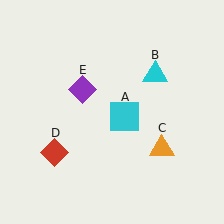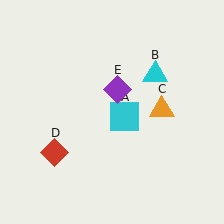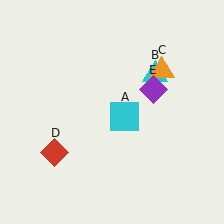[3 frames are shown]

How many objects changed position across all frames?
2 objects changed position: orange triangle (object C), purple diamond (object E).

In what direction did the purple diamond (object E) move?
The purple diamond (object E) moved right.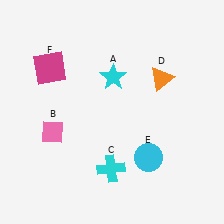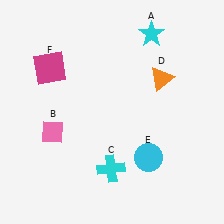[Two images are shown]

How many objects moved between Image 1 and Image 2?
1 object moved between the two images.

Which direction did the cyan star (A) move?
The cyan star (A) moved up.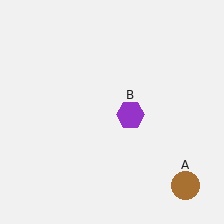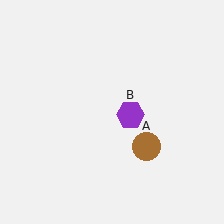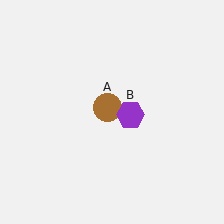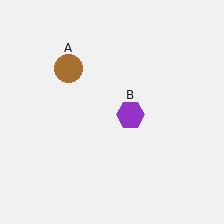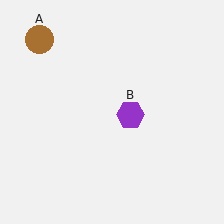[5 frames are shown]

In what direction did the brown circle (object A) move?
The brown circle (object A) moved up and to the left.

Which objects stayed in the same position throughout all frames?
Purple hexagon (object B) remained stationary.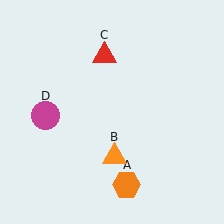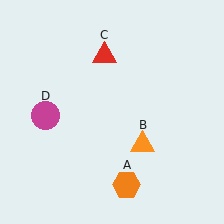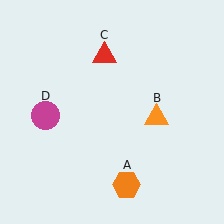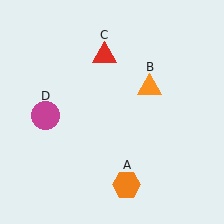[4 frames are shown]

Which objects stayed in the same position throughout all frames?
Orange hexagon (object A) and red triangle (object C) and magenta circle (object D) remained stationary.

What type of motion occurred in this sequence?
The orange triangle (object B) rotated counterclockwise around the center of the scene.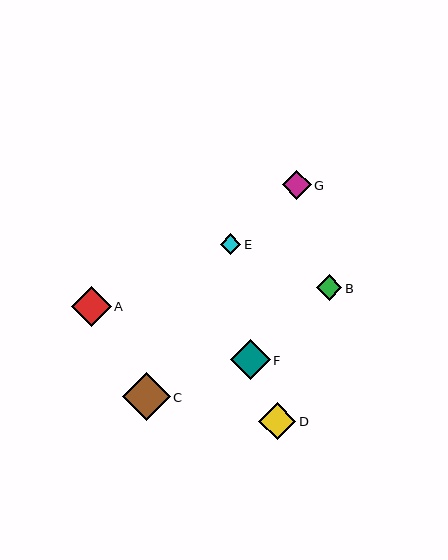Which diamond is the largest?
Diamond C is the largest with a size of approximately 48 pixels.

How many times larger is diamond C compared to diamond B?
Diamond C is approximately 1.9 times the size of diamond B.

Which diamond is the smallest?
Diamond E is the smallest with a size of approximately 20 pixels.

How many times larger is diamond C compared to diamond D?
Diamond C is approximately 1.3 times the size of diamond D.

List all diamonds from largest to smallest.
From largest to smallest: C, A, F, D, G, B, E.